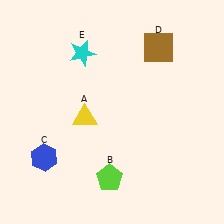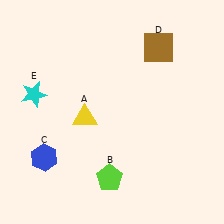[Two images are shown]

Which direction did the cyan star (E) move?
The cyan star (E) moved left.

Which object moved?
The cyan star (E) moved left.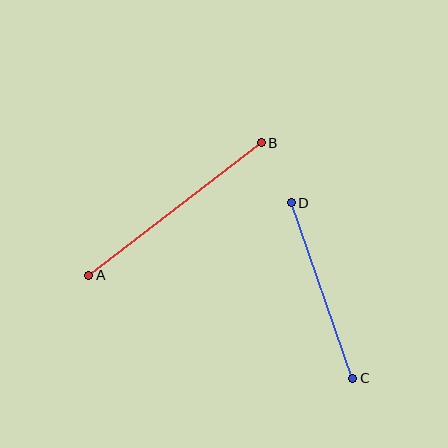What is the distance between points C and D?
The distance is approximately 186 pixels.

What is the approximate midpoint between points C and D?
The midpoint is at approximately (322, 291) pixels.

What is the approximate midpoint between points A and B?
The midpoint is at approximately (175, 209) pixels.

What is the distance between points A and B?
The distance is approximately 217 pixels.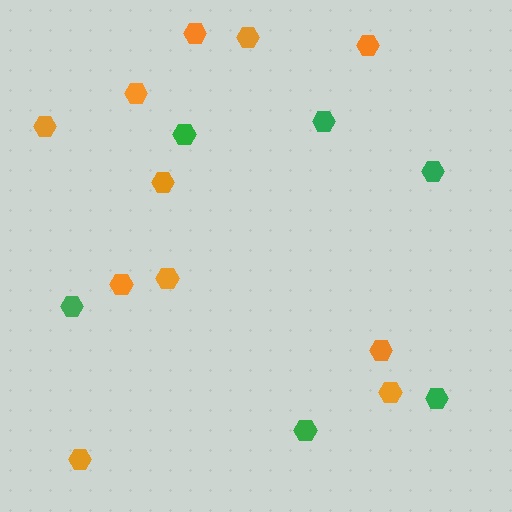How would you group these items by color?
There are 2 groups: one group of green hexagons (6) and one group of orange hexagons (11).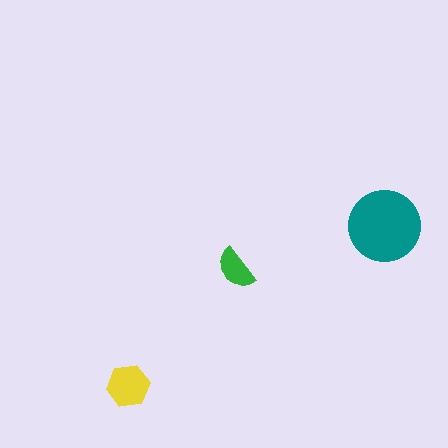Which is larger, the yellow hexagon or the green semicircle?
The yellow hexagon.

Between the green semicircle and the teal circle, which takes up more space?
The teal circle.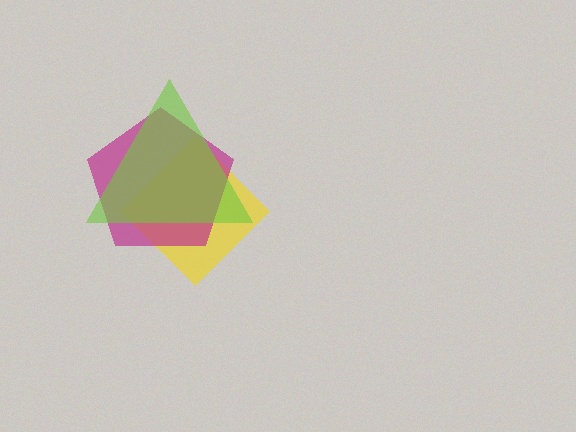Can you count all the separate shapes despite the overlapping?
Yes, there are 3 separate shapes.